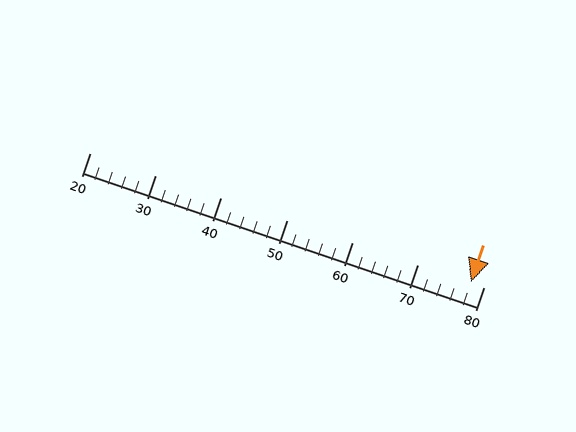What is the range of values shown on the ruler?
The ruler shows values from 20 to 80.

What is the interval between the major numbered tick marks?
The major tick marks are spaced 10 units apart.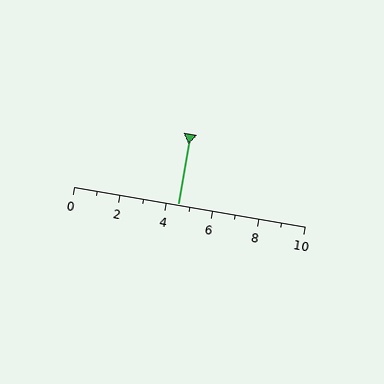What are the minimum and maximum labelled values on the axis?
The axis runs from 0 to 10.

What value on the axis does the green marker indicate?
The marker indicates approximately 4.5.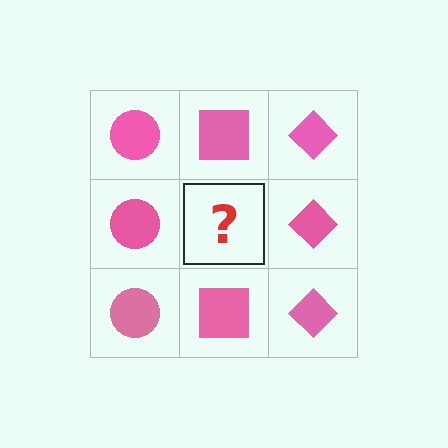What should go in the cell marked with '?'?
The missing cell should contain a pink square.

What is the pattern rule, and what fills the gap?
The rule is that each column has a consistent shape. The gap should be filled with a pink square.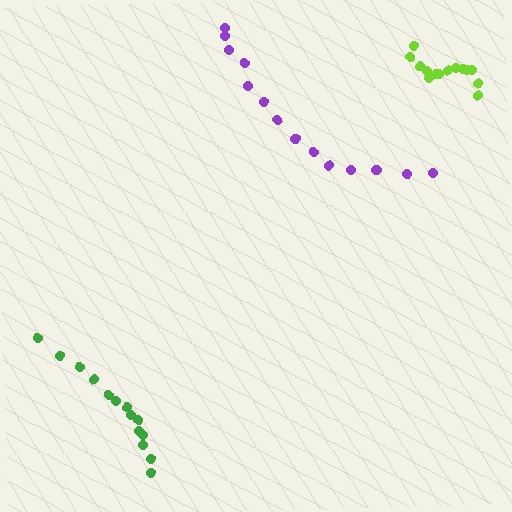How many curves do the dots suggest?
There are 3 distinct paths.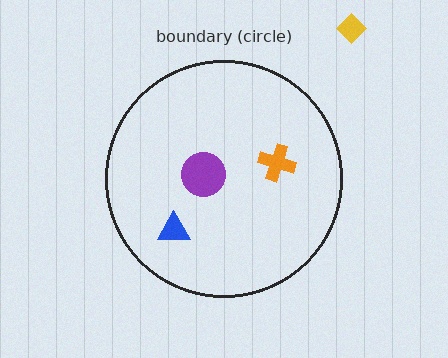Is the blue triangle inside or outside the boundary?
Inside.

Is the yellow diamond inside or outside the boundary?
Outside.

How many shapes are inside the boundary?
3 inside, 1 outside.